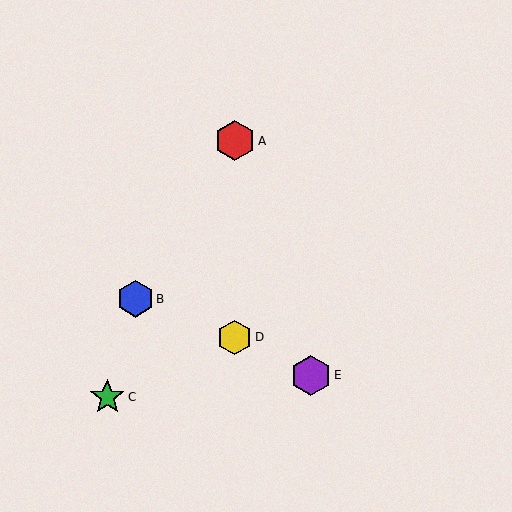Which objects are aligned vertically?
Objects A, D are aligned vertically.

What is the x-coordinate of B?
Object B is at x≈135.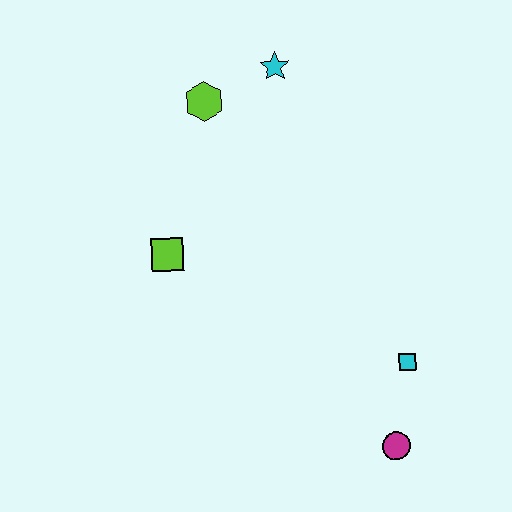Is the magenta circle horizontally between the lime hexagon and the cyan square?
Yes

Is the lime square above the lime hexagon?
No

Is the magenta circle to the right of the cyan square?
No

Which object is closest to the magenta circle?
The cyan square is closest to the magenta circle.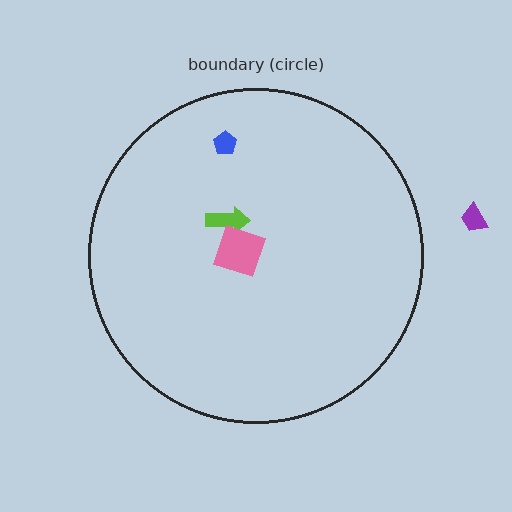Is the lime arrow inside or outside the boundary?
Inside.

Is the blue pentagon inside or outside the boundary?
Inside.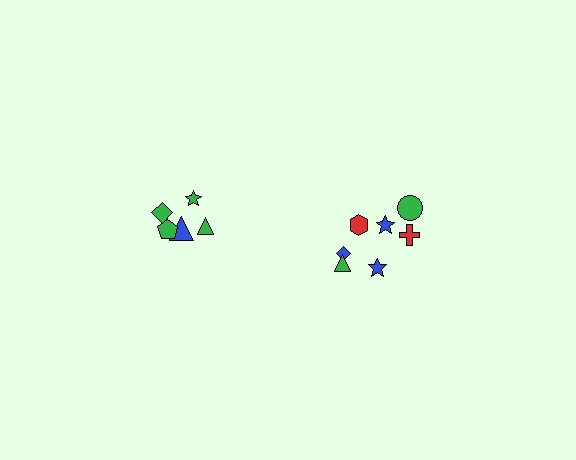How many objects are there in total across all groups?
There are 12 objects.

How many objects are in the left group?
There are 5 objects.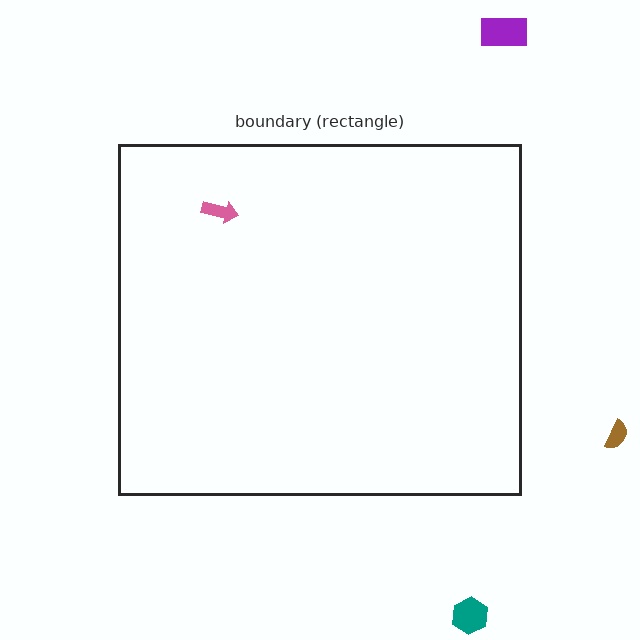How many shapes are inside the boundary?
1 inside, 3 outside.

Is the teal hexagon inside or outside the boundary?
Outside.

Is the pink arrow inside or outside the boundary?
Inside.